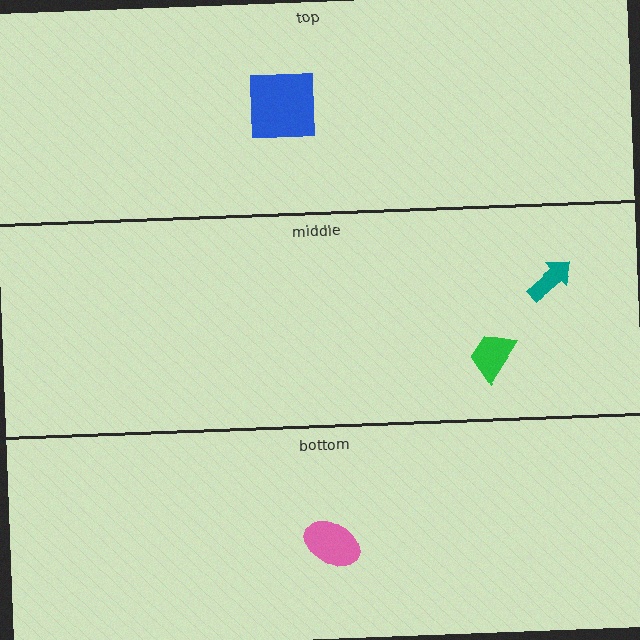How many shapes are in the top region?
1.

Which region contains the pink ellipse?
The bottom region.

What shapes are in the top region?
The blue square.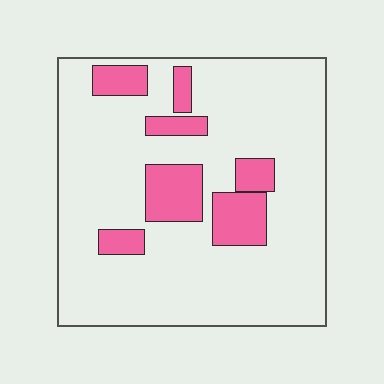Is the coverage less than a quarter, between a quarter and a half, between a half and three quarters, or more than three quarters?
Less than a quarter.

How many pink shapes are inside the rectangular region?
7.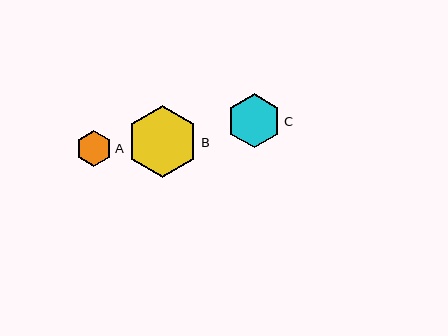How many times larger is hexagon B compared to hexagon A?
Hexagon B is approximately 2.0 times the size of hexagon A.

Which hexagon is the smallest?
Hexagon A is the smallest with a size of approximately 35 pixels.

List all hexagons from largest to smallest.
From largest to smallest: B, C, A.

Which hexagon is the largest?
Hexagon B is the largest with a size of approximately 71 pixels.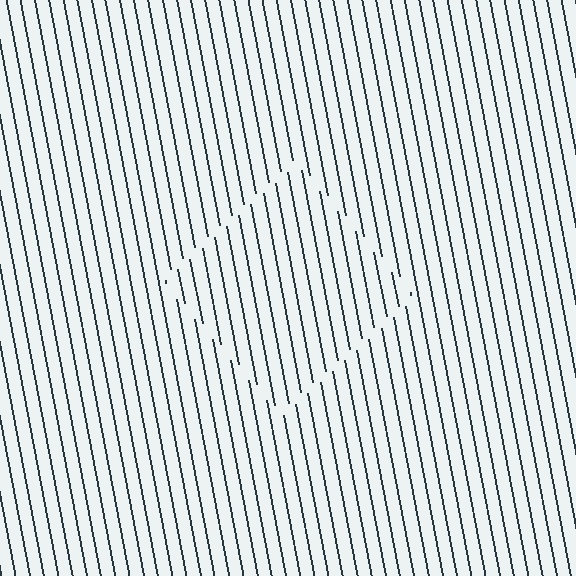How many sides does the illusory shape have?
4 sides — the line-ends trace a square.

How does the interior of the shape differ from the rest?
The interior of the shape contains the same grating, shifted by half a period — the contour is defined by the phase discontinuity where line-ends from the inner and outer gratings abut.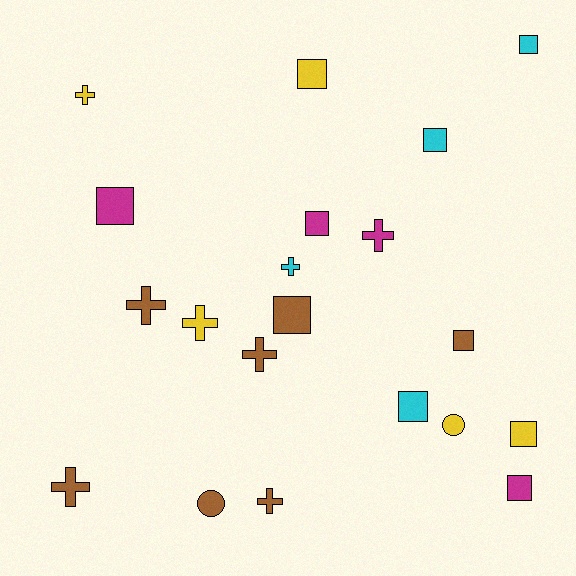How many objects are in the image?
There are 20 objects.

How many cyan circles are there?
There are no cyan circles.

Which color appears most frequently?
Brown, with 7 objects.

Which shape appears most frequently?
Square, with 10 objects.